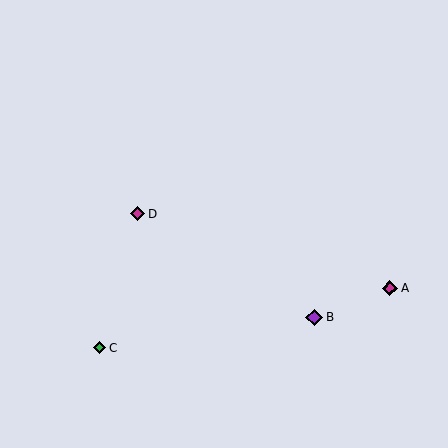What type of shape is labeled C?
Shape C is a green diamond.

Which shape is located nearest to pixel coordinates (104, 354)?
The green diamond (labeled C) at (99, 348) is nearest to that location.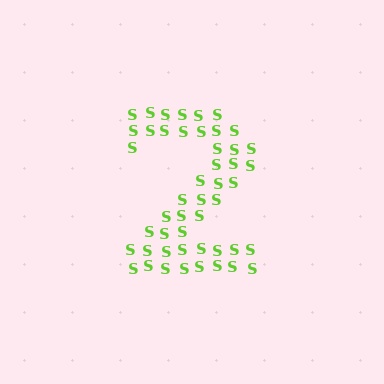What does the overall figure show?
The overall figure shows the digit 2.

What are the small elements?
The small elements are letter S's.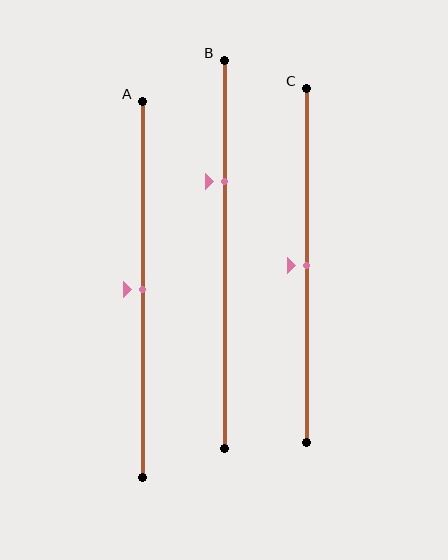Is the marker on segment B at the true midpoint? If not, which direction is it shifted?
No, the marker on segment B is shifted upward by about 19% of the segment length.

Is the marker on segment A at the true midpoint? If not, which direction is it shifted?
Yes, the marker on segment A is at the true midpoint.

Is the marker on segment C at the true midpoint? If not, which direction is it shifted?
Yes, the marker on segment C is at the true midpoint.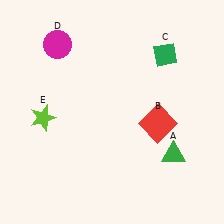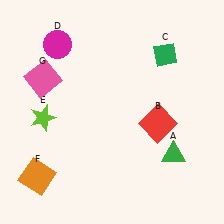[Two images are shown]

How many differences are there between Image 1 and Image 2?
There are 2 differences between the two images.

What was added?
An orange square (F), a pink square (G) were added in Image 2.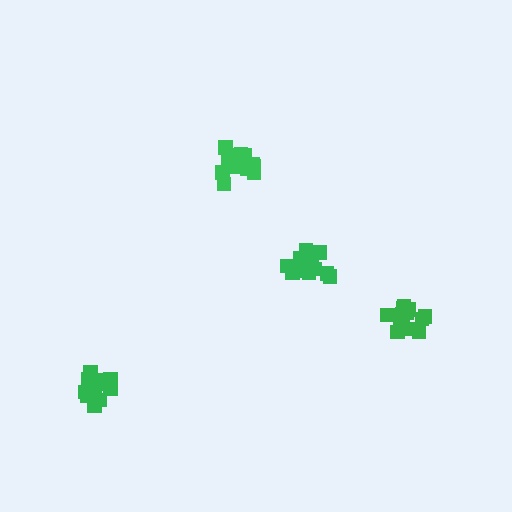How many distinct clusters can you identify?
There are 4 distinct clusters.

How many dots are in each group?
Group 1: 15 dots, Group 2: 13 dots, Group 3: 14 dots, Group 4: 15 dots (57 total).